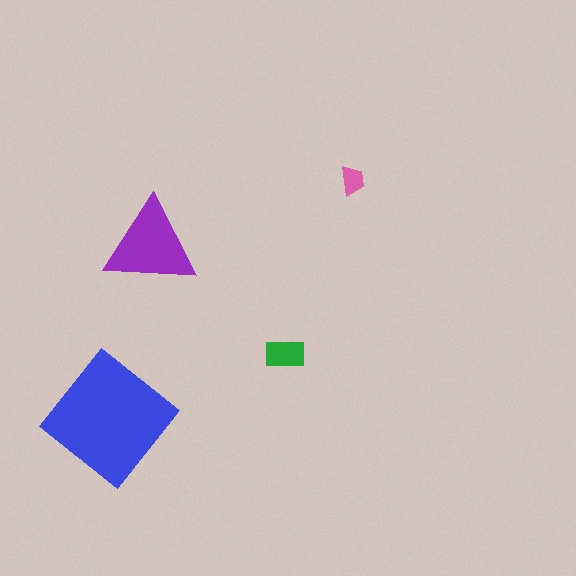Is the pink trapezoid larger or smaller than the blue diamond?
Smaller.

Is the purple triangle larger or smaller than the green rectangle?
Larger.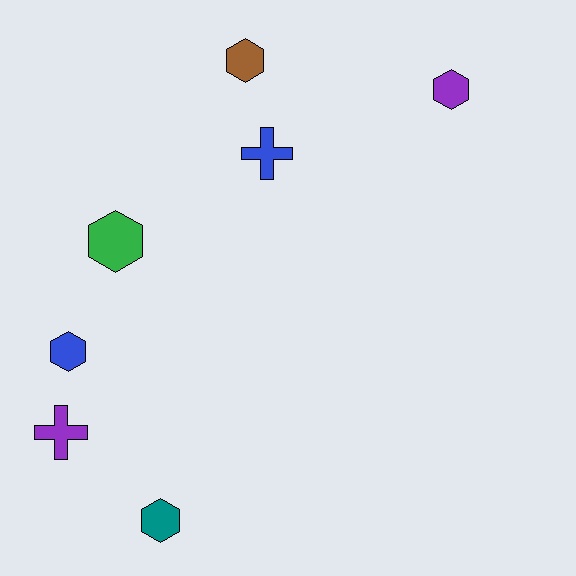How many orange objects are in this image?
There are no orange objects.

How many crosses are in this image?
There are 2 crosses.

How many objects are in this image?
There are 7 objects.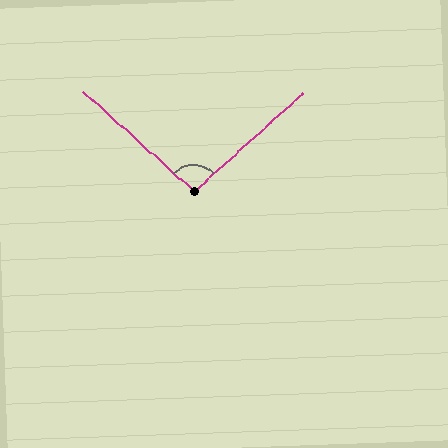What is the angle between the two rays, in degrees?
Approximately 96 degrees.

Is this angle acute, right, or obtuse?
It is obtuse.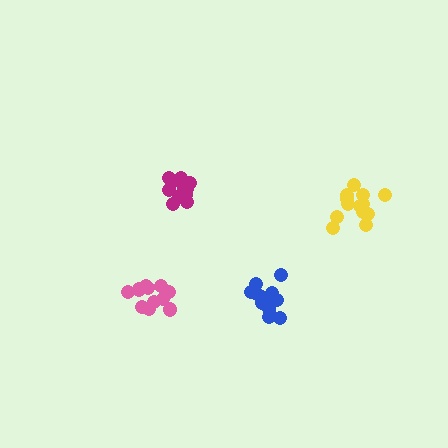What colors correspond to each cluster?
The clusters are colored: magenta, pink, blue, yellow.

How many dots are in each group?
Group 1: 14 dots, Group 2: 12 dots, Group 3: 14 dots, Group 4: 14 dots (54 total).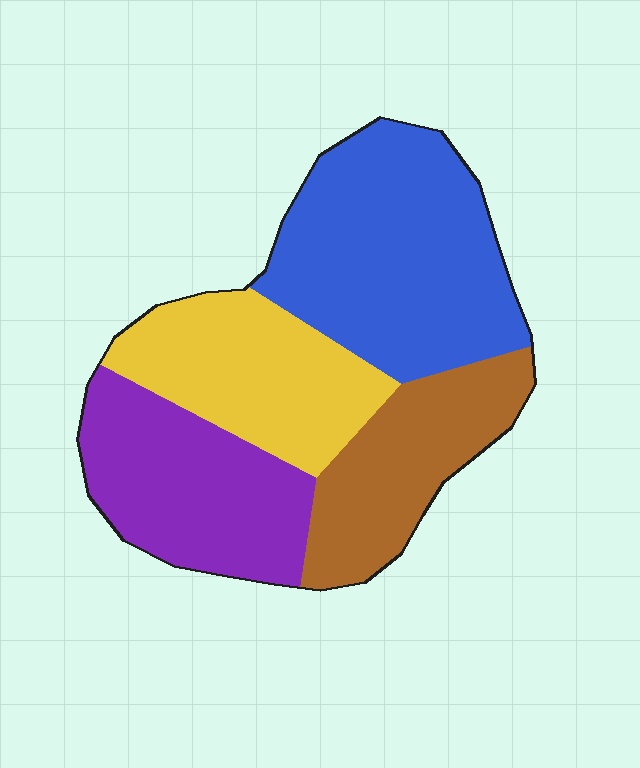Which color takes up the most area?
Blue, at roughly 35%.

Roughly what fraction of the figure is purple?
Purple covers about 25% of the figure.